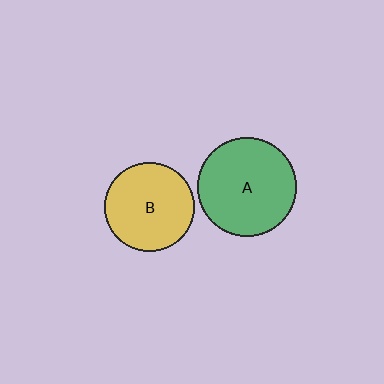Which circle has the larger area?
Circle A (green).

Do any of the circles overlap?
No, none of the circles overlap.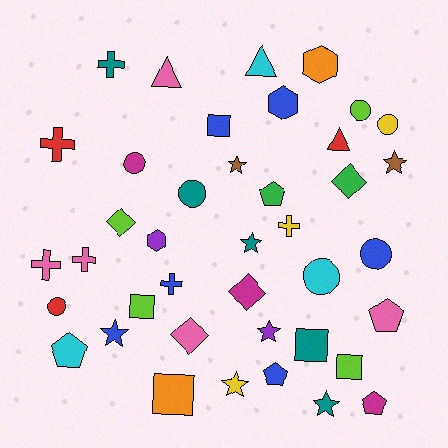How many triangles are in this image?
There are 3 triangles.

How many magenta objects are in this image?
There are 3 magenta objects.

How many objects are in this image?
There are 40 objects.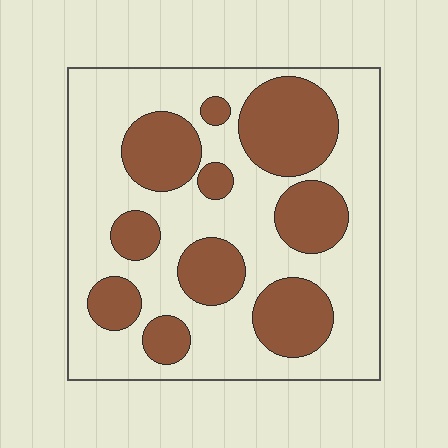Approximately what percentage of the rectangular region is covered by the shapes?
Approximately 35%.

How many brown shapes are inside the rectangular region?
10.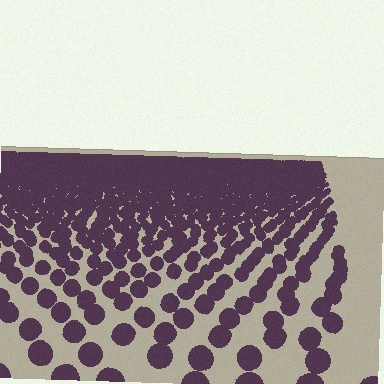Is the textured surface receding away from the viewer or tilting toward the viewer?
The surface is receding away from the viewer. Texture elements get smaller and denser toward the top.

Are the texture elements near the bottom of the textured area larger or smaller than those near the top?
Larger. Near the bottom, elements are closer to the viewer and appear at a bigger on-screen size.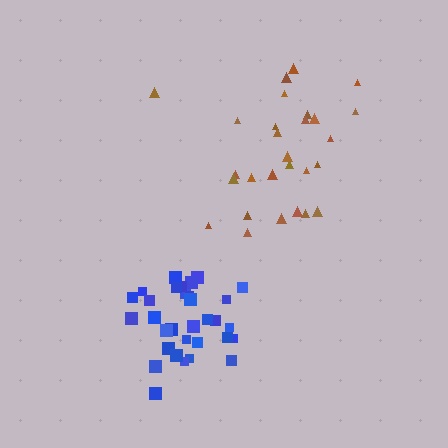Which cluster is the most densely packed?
Blue.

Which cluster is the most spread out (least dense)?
Brown.